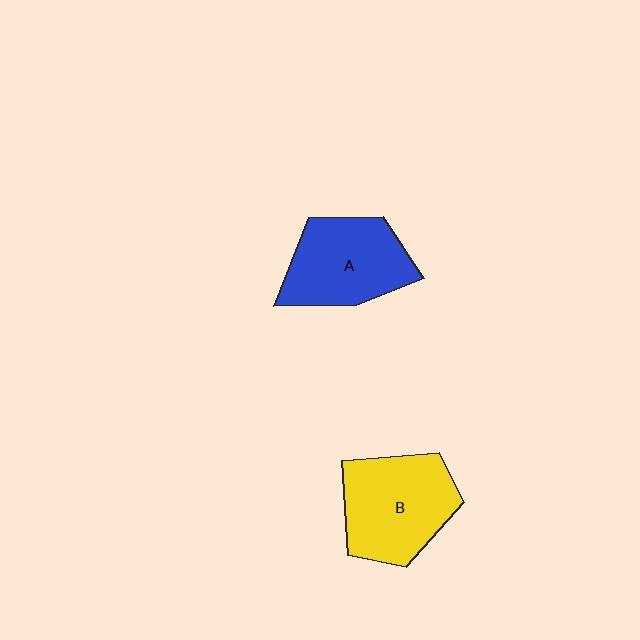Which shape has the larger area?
Shape B (yellow).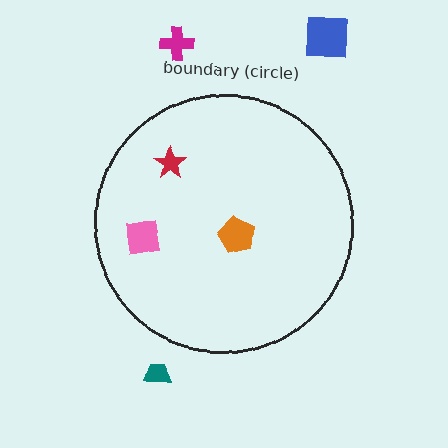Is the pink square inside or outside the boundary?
Inside.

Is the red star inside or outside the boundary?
Inside.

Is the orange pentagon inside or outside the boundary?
Inside.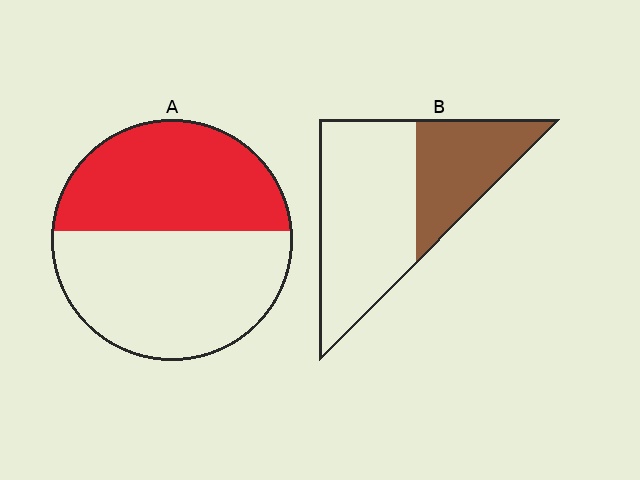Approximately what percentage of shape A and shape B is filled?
A is approximately 45% and B is approximately 35%.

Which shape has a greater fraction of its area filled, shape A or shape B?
Shape A.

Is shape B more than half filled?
No.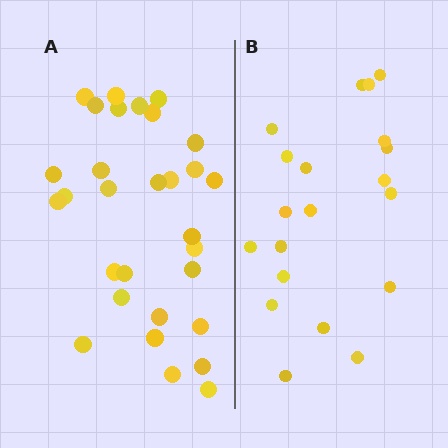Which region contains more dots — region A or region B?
Region A (the left region) has more dots.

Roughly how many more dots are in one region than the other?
Region A has roughly 10 or so more dots than region B.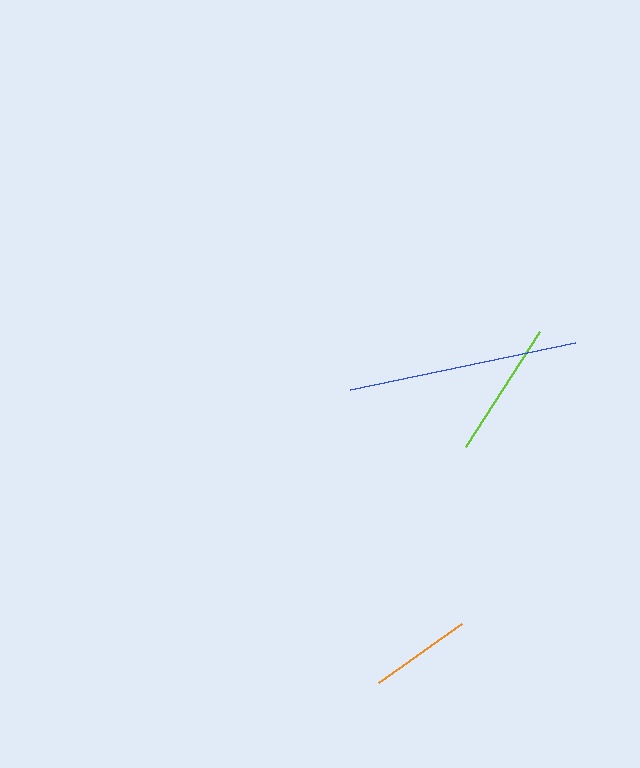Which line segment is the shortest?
The orange line is the shortest at approximately 102 pixels.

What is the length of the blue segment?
The blue segment is approximately 230 pixels long.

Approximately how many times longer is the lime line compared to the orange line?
The lime line is approximately 1.3 times the length of the orange line.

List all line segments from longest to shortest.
From longest to shortest: blue, lime, orange.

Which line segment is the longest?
The blue line is the longest at approximately 230 pixels.